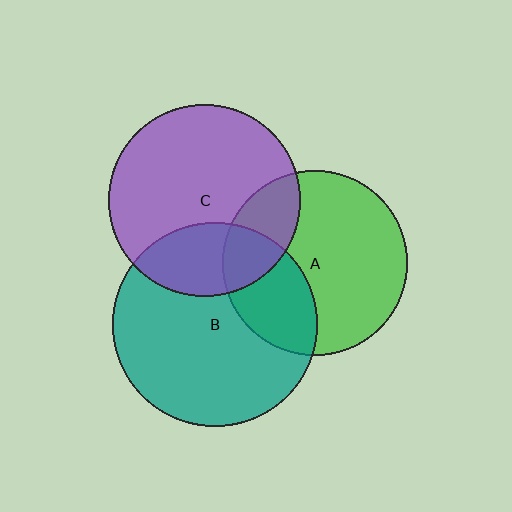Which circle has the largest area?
Circle B (teal).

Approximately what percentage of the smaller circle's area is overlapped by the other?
Approximately 30%.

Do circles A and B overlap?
Yes.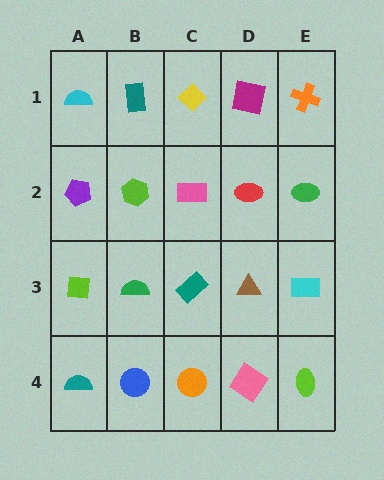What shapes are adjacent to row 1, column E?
A green ellipse (row 2, column E), a magenta square (row 1, column D).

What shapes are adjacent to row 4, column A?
A lime square (row 3, column A), a blue circle (row 4, column B).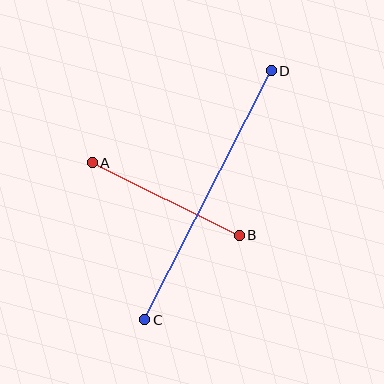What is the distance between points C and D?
The distance is approximately 280 pixels.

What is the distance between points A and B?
The distance is approximately 164 pixels.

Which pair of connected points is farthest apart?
Points C and D are farthest apart.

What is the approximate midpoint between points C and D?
The midpoint is at approximately (208, 195) pixels.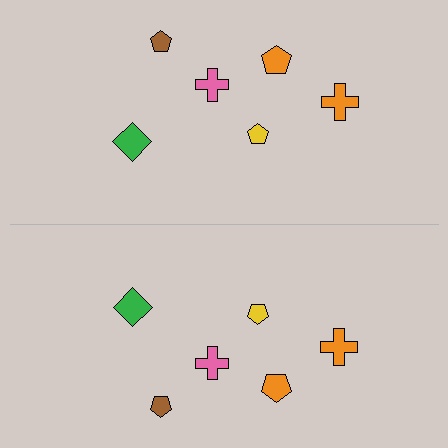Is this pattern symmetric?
Yes, this pattern has bilateral (reflection) symmetry.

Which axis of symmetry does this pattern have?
The pattern has a horizontal axis of symmetry running through the center of the image.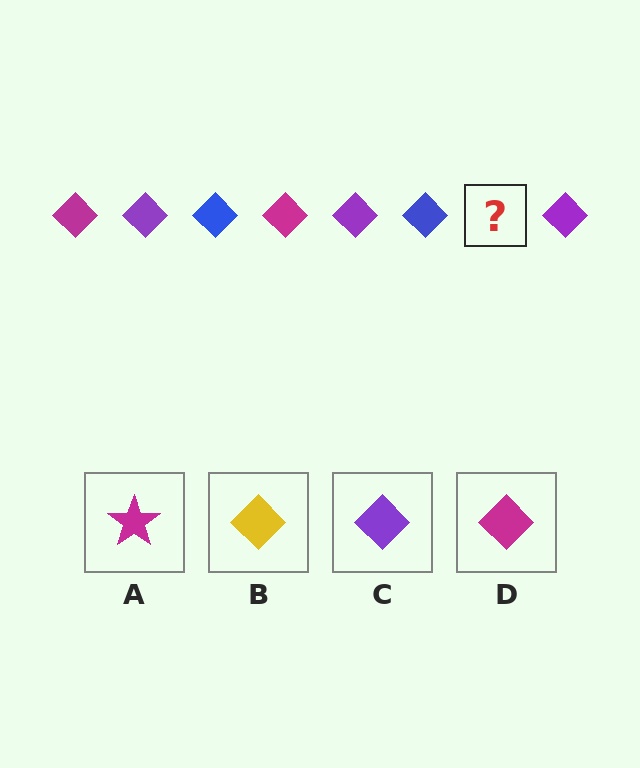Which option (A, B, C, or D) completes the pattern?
D.